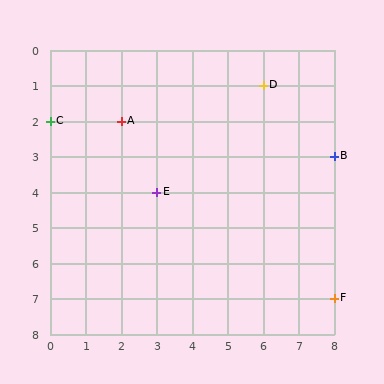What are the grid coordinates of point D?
Point D is at grid coordinates (6, 1).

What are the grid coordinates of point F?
Point F is at grid coordinates (8, 7).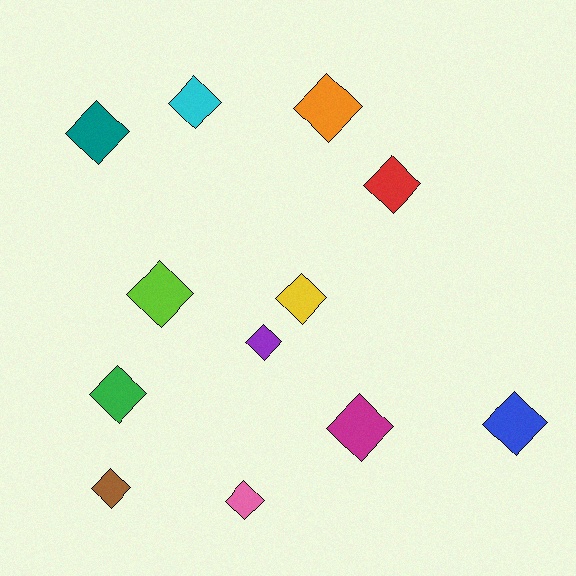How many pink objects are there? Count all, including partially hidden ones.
There is 1 pink object.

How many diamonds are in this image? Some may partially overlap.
There are 12 diamonds.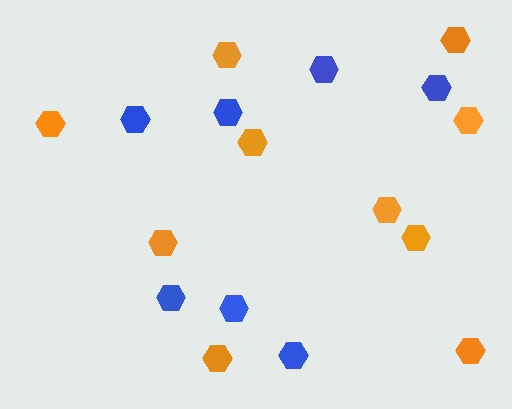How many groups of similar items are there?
There are 2 groups: one group of blue hexagons (7) and one group of orange hexagons (10).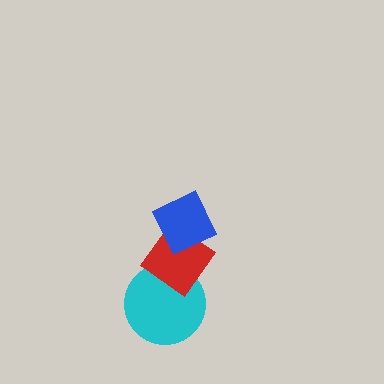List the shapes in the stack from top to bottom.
From top to bottom: the blue diamond, the red diamond, the cyan circle.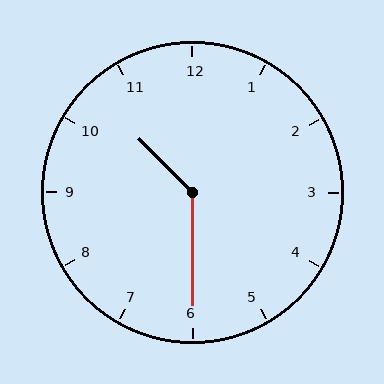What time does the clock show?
10:30.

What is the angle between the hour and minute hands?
Approximately 135 degrees.